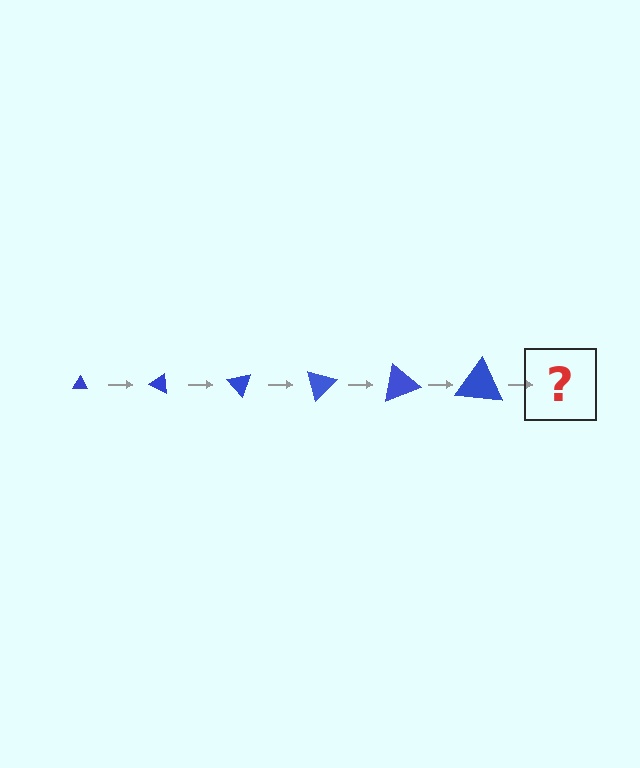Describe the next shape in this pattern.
It should be a triangle, larger than the previous one and rotated 150 degrees from the start.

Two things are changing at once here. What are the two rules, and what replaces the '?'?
The two rules are that the triangle grows larger each step and it rotates 25 degrees each step. The '?' should be a triangle, larger than the previous one and rotated 150 degrees from the start.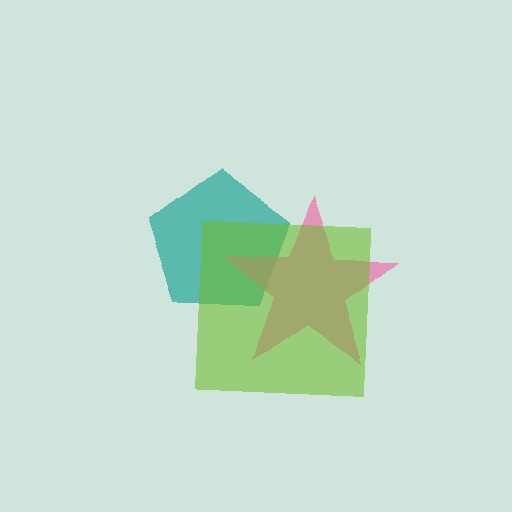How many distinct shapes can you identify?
There are 3 distinct shapes: a teal pentagon, a pink star, a lime square.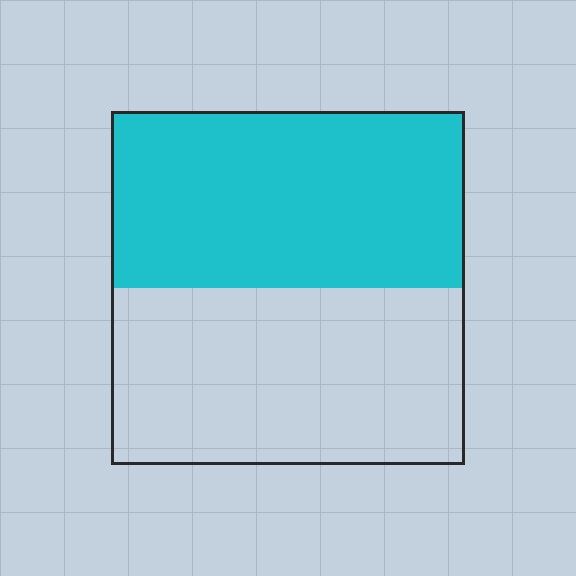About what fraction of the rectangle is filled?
About one half (1/2).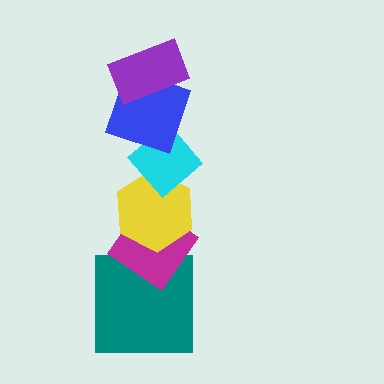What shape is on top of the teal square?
The magenta diamond is on top of the teal square.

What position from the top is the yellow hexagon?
The yellow hexagon is 4th from the top.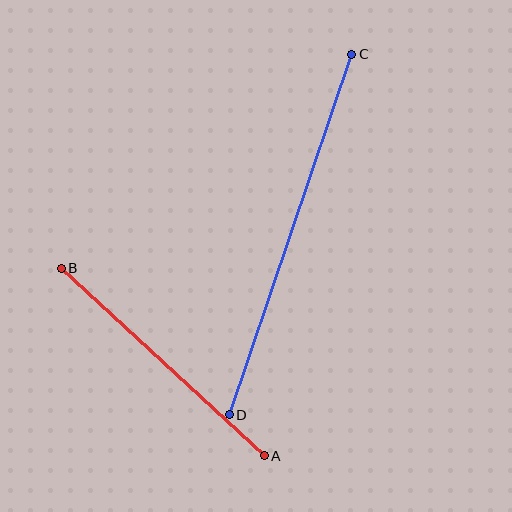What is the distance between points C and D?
The distance is approximately 380 pixels.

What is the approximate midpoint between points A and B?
The midpoint is at approximately (163, 362) pixels.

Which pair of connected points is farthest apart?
Points C and D are farthest apart.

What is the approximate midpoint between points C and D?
The midpoint is at approximately (291, 234) pixels.